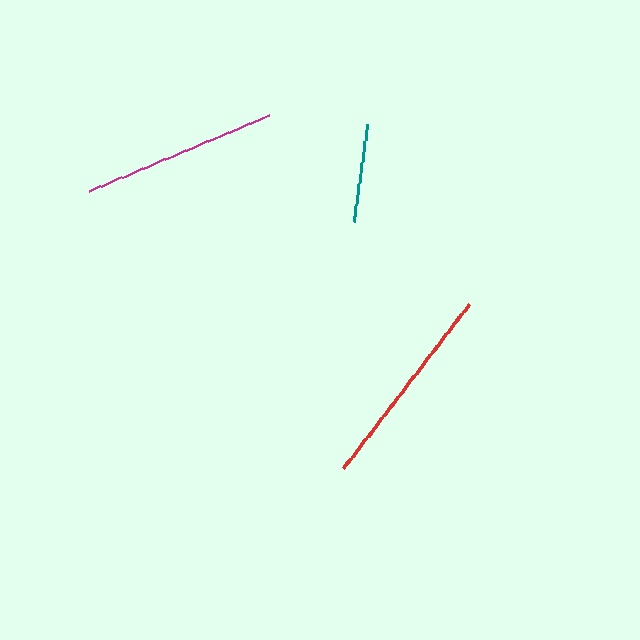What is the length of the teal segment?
The teal segment is approximately 98 pixels long.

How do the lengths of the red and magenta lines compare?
The red and magenta lines are approximately the same length.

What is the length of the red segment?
The red segment is approximately 207 pixels long.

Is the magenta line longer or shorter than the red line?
The red line is longer than the magenta line.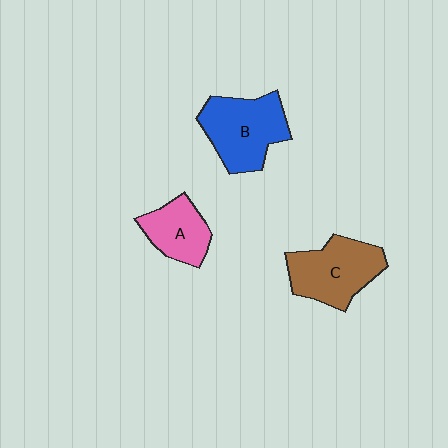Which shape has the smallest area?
Shape A (pink).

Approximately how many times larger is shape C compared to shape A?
Approximately 1.5 times.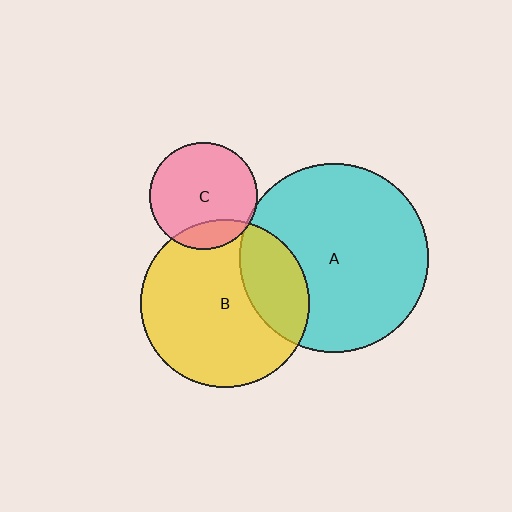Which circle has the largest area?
Circle A (cyan).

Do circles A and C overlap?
Yes.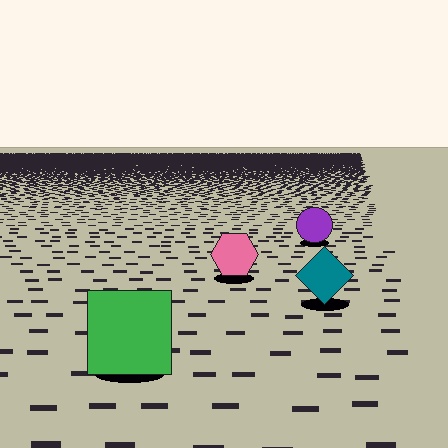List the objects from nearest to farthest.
From nearest to farthest: the green square, the teal diamond, the pink hexagon, the purple circle.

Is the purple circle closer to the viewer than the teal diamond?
No. The teal diamond is closer — you can tell from the texture gradient: the ground texture is coarser near it.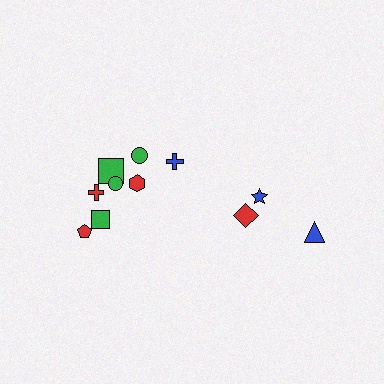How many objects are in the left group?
There are 8 objects.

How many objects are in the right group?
There are 3 objects.